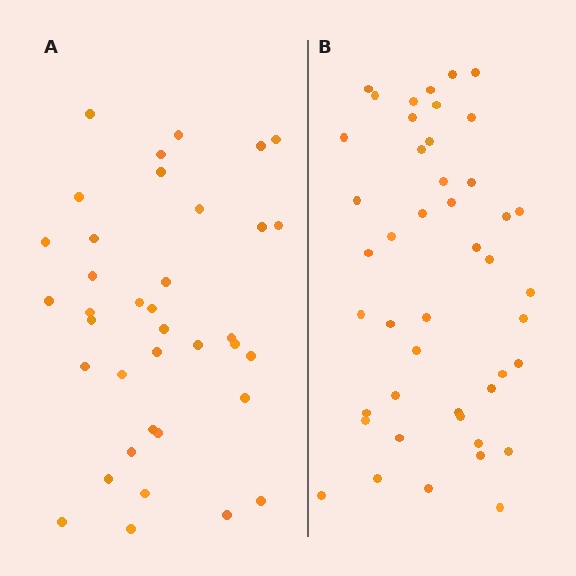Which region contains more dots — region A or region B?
Region B (the right region) has more dots.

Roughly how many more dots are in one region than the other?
Region B has roughly 8 or so more dots than region A.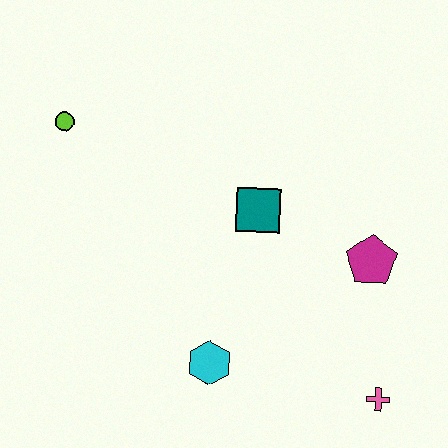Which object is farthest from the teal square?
The pink cross is farthest from the teal square.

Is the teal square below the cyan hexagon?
No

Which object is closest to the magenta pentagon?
The teal square is closest to the magenta pentagon.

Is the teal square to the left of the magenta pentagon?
Yes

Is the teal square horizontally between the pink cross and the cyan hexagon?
Yes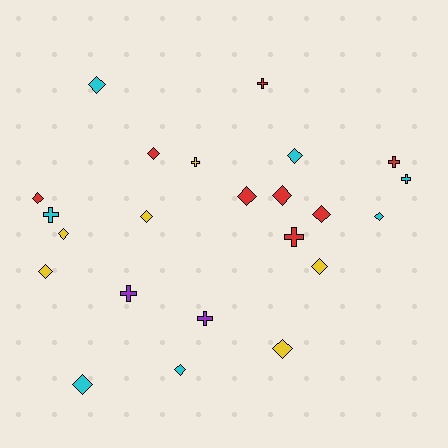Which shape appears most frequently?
Diamond, with 15 objects.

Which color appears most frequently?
Red, with 8 objects.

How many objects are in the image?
There are 23 objects.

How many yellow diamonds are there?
There are 5 yellow diamonds.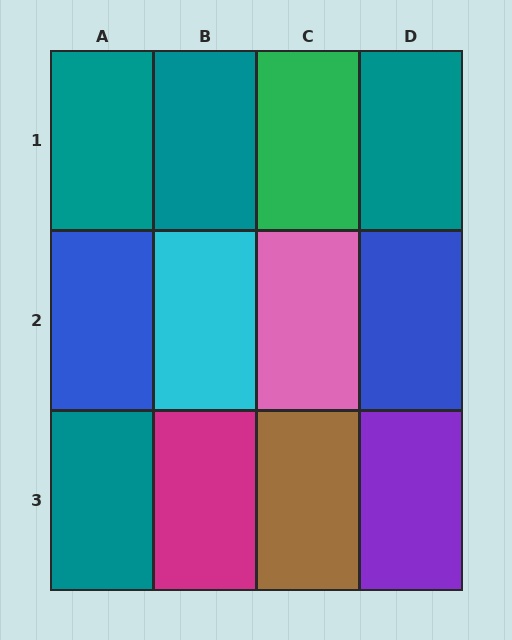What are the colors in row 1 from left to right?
Teal, teal, green, teal.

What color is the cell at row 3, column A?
Teal.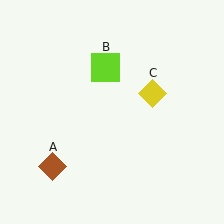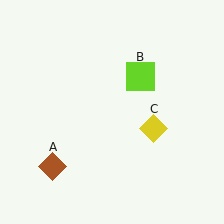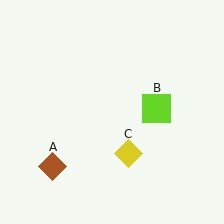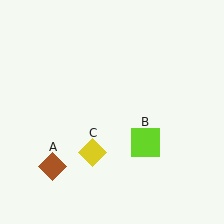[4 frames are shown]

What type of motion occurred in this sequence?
The lime square (object B), yellow diamond (object C) rotated clockwise around the center of the scene.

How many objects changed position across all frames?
2 objects changed position: lime square (object B), yellow diamond (object C).